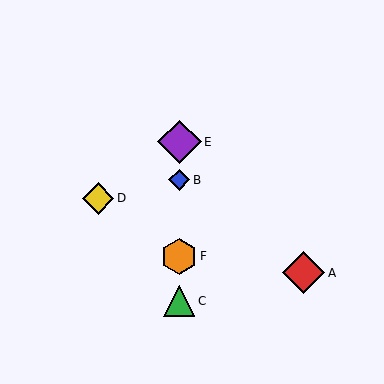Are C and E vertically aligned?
Yes, both are at x≈179.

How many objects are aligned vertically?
4 objects (B, C, E, F) are aligned vertically.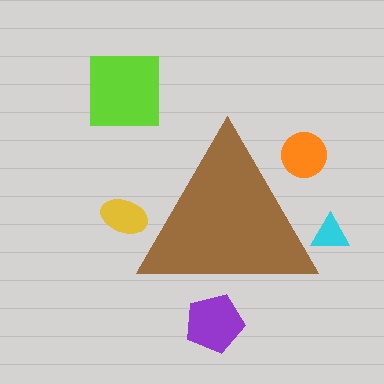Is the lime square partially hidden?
No, the lime square is fully visible.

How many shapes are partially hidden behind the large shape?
4 shapes are partially hidden.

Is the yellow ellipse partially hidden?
Yes, the yellow ellipse is partially hidden behind the brown triangle.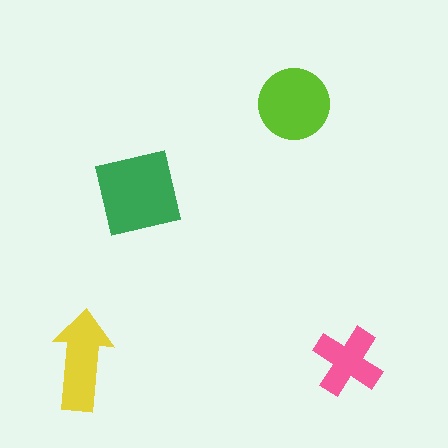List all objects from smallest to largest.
The pink cross, the yellow arrow, the lime circle, the green square.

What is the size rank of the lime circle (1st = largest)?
2nd.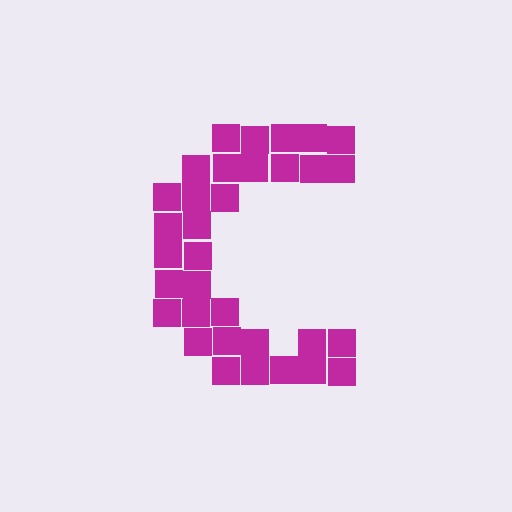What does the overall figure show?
The overall figure shows the letter C.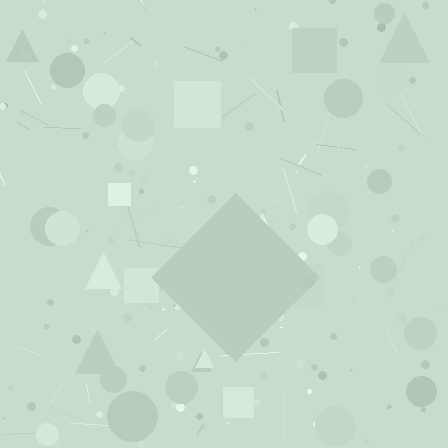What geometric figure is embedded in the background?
A diamond is embedded in the background.